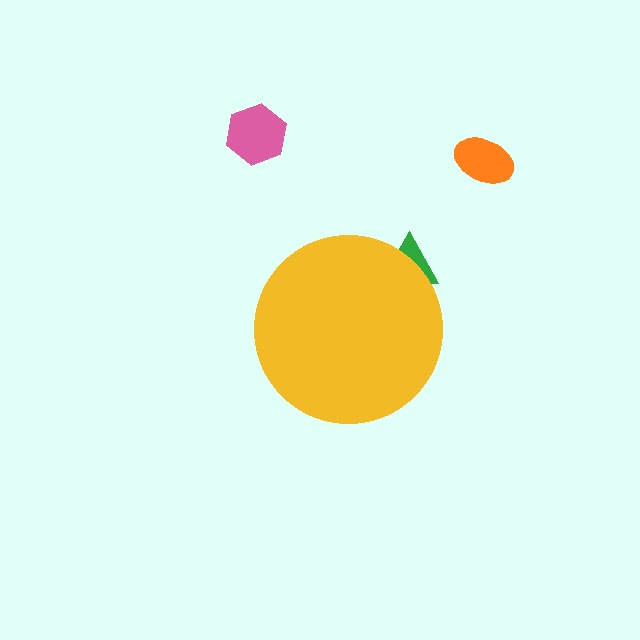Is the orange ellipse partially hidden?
No, the orange ellipse is fully visible.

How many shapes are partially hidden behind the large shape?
1 shape is partially hidden.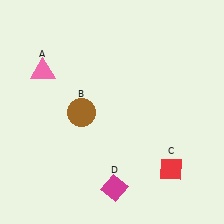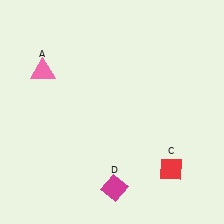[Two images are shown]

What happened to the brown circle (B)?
The brown circle (B) was removed in Image 2. It was in the bottom-left area of Image 1.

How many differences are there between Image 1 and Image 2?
There is 1 difference between the two images.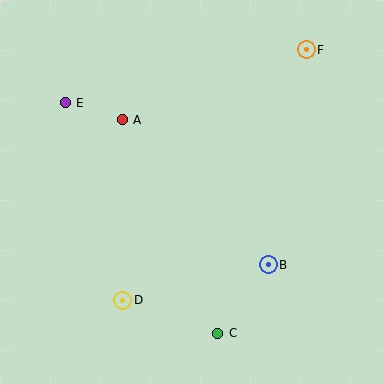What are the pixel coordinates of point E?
Point E is at (65, 103).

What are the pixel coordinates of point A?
Point A is at (122, 120).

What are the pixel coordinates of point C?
Point C is at (218, 333).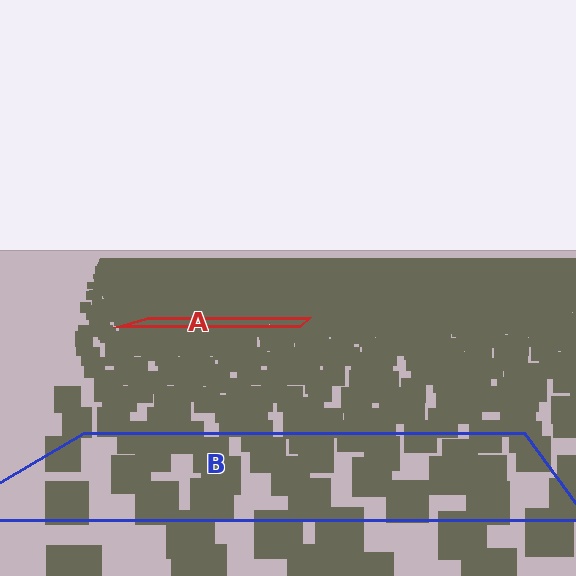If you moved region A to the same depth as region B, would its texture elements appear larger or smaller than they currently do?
They would appear larger. At a closer depth, the same texture elements are projected at a bigger on-screen size.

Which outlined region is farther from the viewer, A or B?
Region A is farther from the viewer — the texture elements inside it appear smaller and more densely packed.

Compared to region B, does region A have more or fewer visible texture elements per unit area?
Region A has more texture elements per unit area — they are packed more densely because it is farther away.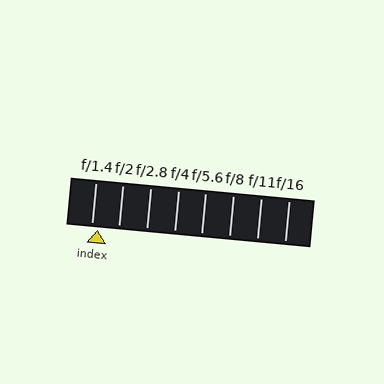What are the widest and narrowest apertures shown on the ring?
The widest aperture shown is f/1.4 and the narrowest is f/16.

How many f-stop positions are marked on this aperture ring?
There are 8 f-stop positions marked.